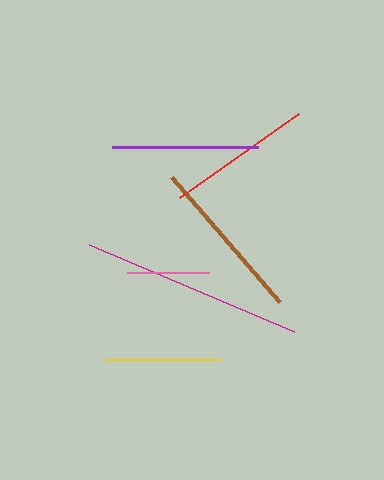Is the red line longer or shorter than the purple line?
The red line is longer than the purple line.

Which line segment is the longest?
The magenta line is the longest at approximately 223 pixels.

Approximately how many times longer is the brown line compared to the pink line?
The brown line is approximately 2.0 times the length of the pink line.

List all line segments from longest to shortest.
From longest to shortest: magenta, brown, red, purple, yellow, pink.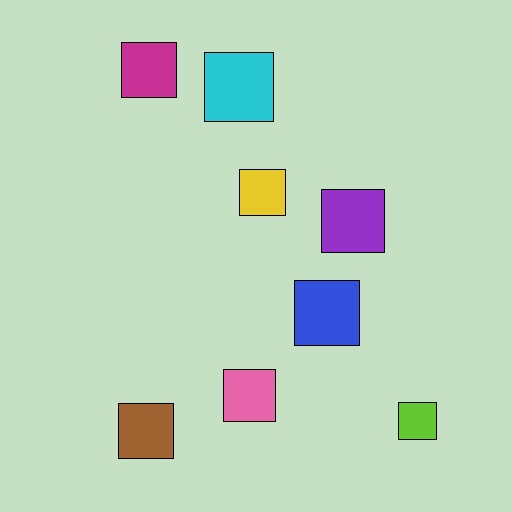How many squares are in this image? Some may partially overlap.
There are 8 squares.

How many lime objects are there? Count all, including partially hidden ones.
There is 1 lime object.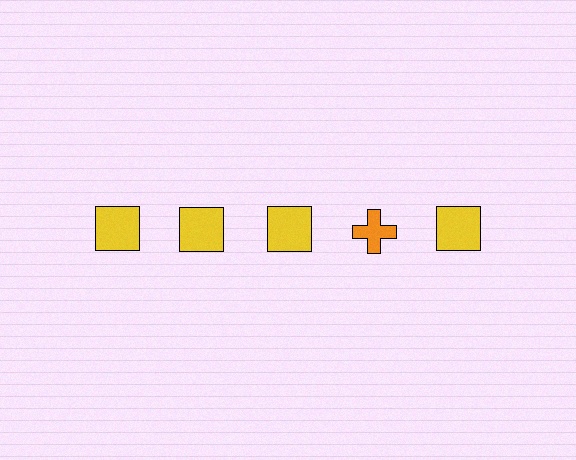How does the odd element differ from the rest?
It differs in both color (orange instead of yellow) and shape (cross instead of square).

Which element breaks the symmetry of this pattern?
The orange cross in the top row, second from right column breaks the symmetry. All other shapes are yellow squares.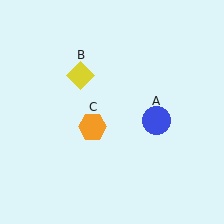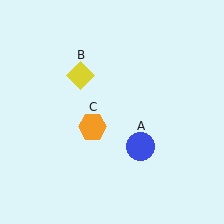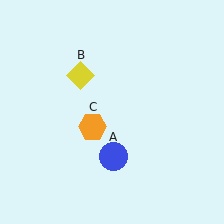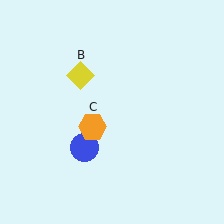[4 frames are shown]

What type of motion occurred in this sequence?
The blue circle (object A) rotated clockwise around the center of the scene.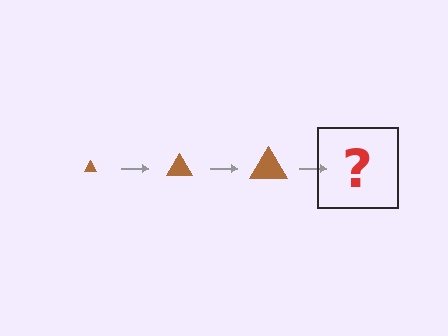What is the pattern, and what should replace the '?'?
The pattern is that the triangle gets progressively larger each step. The '?' should be a brown triangle, larger than the previous one.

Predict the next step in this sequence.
The next step is a brown triangle, larger than the previous one.